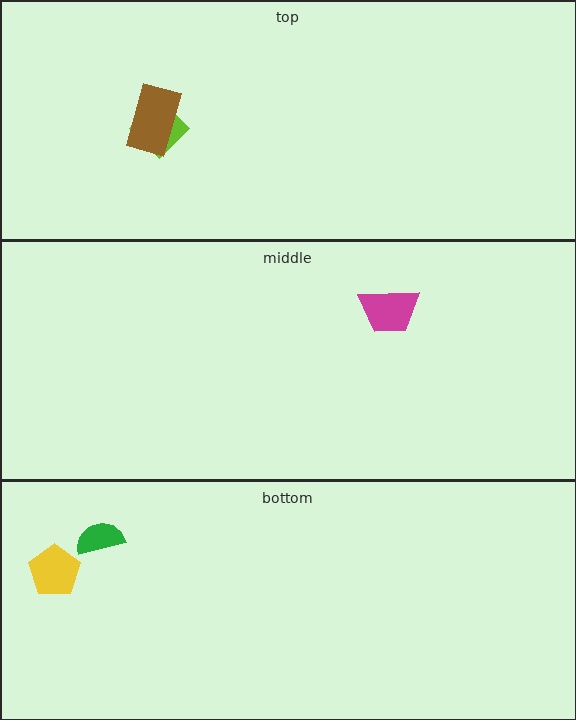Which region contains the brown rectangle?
The top region.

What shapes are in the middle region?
The magenta trapezoid.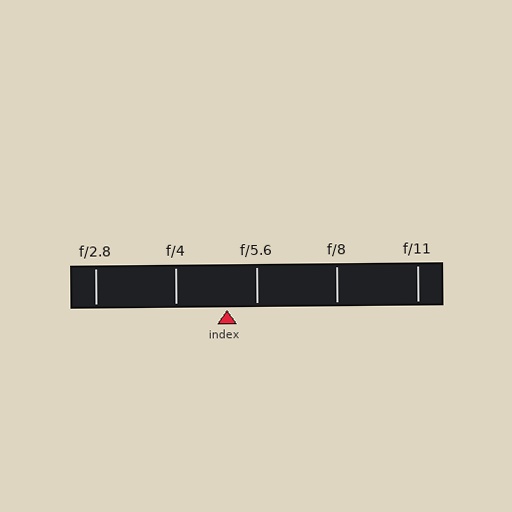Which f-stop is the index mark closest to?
The index mark is closest to f/5.6.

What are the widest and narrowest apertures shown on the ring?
The widest aperture shown is f/2.8 and the narrowest is f/11.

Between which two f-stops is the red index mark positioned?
The index mark is between f/4 and f/5.6.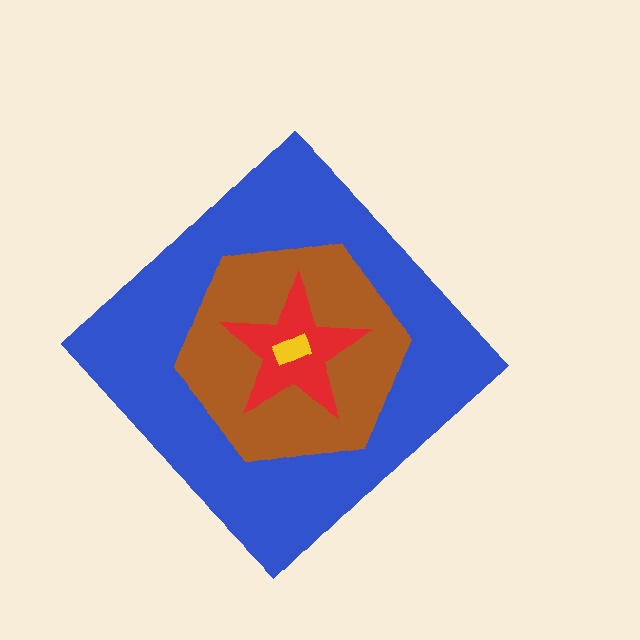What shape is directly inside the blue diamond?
The brown hexagon.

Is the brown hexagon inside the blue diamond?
Yes.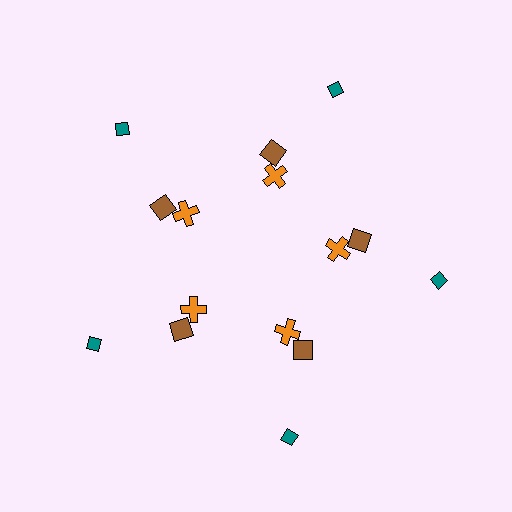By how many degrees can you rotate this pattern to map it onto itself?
The pattern maps onto itself every 72 degrees of rotation.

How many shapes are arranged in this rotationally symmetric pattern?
There are 15 shapes, arranged in 5 groups of 3.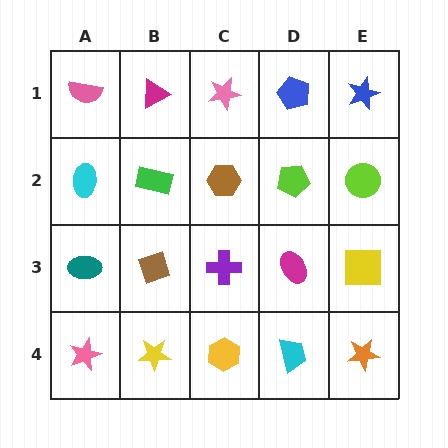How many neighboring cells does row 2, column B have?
4.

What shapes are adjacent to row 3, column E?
A lime circle (row 2, column E), an orange star (row 4, column E), a magenta ellipse (row 3, column D).